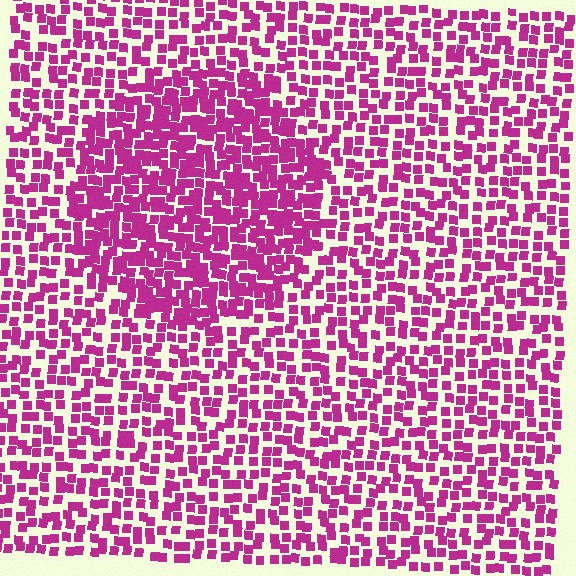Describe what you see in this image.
The image contains small magenta elements arranged at two different densities. A circle-shaped region is visible where the elements are more densely packed than the surrounding area.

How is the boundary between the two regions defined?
The boundary is defined by a change in element density (approximately 1.7x ratio). All elements are the same color, size, and shape.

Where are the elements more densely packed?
The elements are more densely packed inside the circle boundary.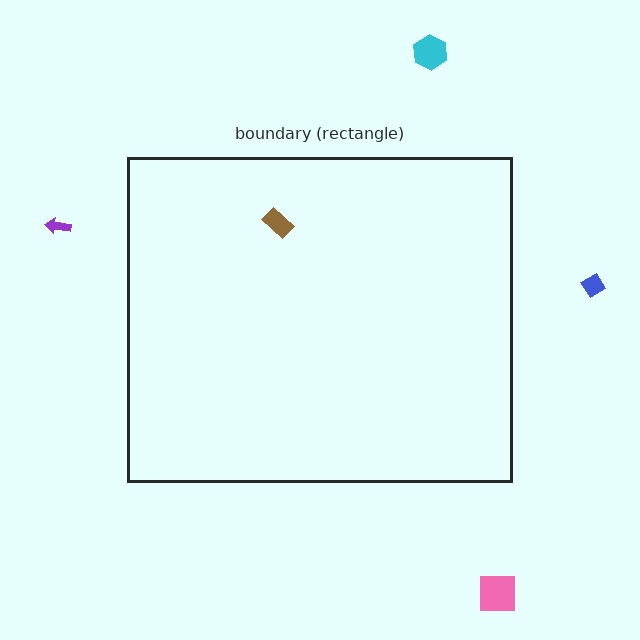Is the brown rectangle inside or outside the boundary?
Inside.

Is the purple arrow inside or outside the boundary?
Outside.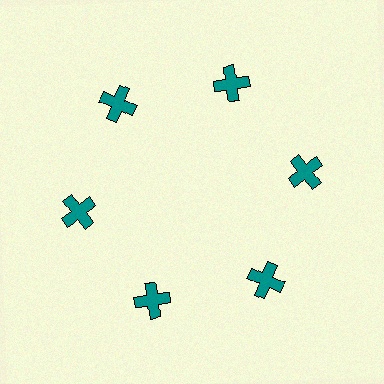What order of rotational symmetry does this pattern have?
This pattern has 6-fold rotational symmetry.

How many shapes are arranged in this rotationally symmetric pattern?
There are 6 shapes, arranged in 6 groups of 1.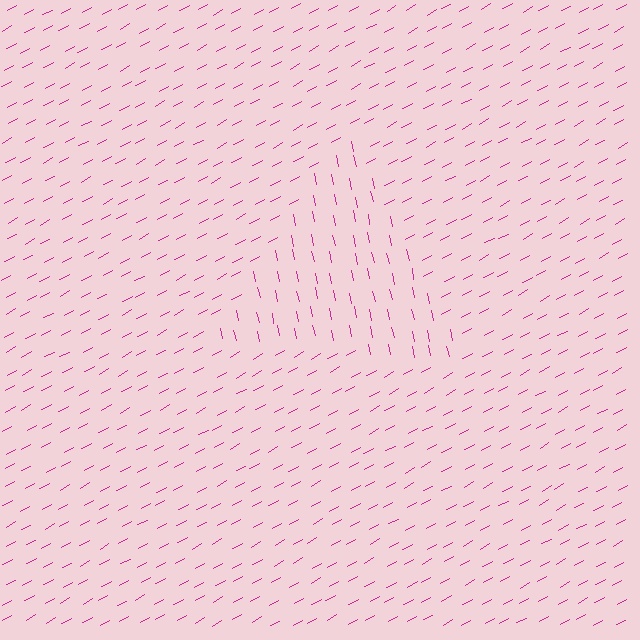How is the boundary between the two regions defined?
The boundary is defined purely by a change in line orientation (approximately 73 degrees difference). All lines are the same color and thickness.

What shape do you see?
I see a triangle.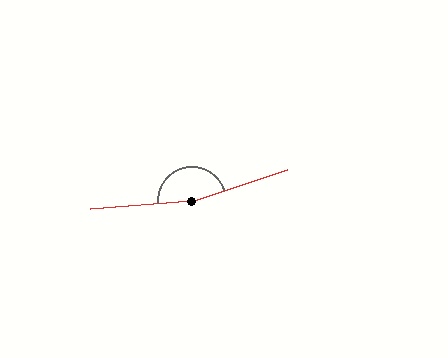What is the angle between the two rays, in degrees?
Approximately 166 degrees.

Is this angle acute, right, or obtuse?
It is obtuse.